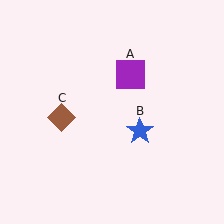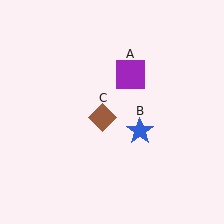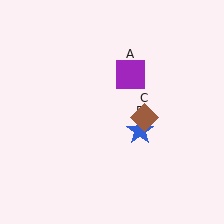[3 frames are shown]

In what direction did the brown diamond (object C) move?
The brown diamond (object C) moved right.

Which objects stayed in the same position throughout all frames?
Purple square (object A) and blue star (object B) remained stationary.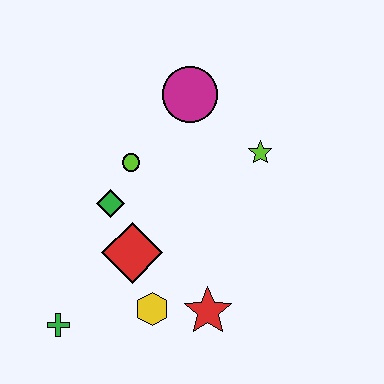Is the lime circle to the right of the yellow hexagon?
No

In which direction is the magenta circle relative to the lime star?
The magenta circle is to the left of the lime star.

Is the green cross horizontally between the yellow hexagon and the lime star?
No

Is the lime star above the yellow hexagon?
Yes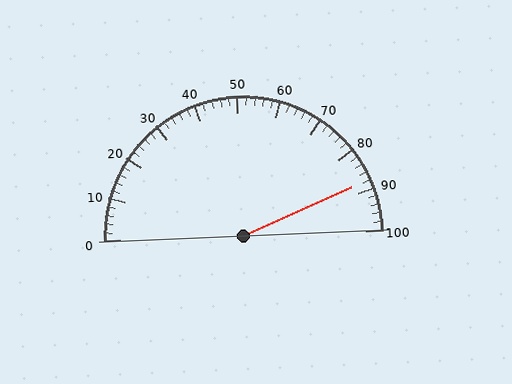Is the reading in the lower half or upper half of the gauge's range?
The reading is in the upper half of the range (0 to 100).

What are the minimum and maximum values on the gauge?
The gauge ranges from 0 to 100.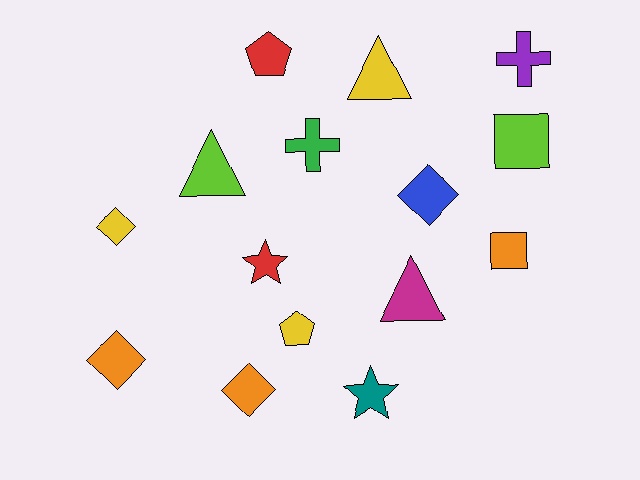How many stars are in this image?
There are 2 stars.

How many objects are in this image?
There are 15 objects.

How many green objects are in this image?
There is 1 green object.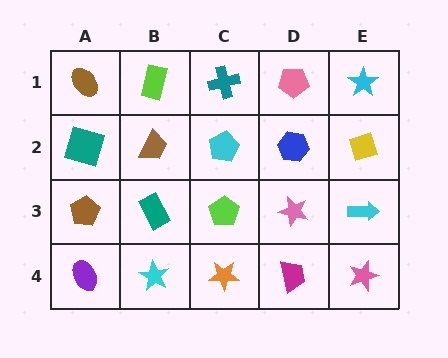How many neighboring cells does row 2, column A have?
3.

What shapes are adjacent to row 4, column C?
A lime pentagon (row 3, column C), a cyan star (row 4, column B), a magenta trapezoid (row 4, column D).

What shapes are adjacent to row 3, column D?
A blue hexagon (row 2, column D), a magenta trapezoid (row 4, column D), a lime pentagon (row 3, column C), a cyan arrow (row 3, column E).